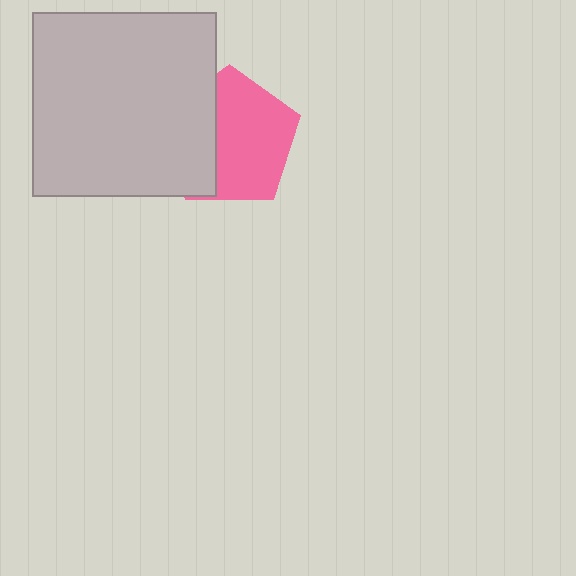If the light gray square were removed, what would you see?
You would see the complete pink pentagon.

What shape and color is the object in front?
The object in front is a light gray square.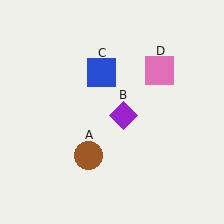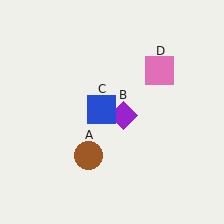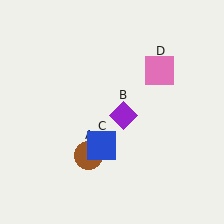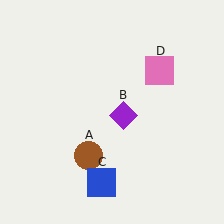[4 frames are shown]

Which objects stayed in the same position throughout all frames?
Brown circle (object A) and purple diamond (object B) and pink square (object D) remained stationary.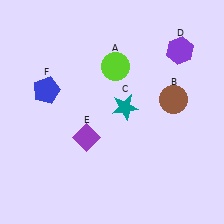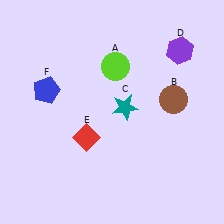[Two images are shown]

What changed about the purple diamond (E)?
In Image 1, E is purple. In Image 2, it changed to red.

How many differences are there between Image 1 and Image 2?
There is 1 difference between the two images.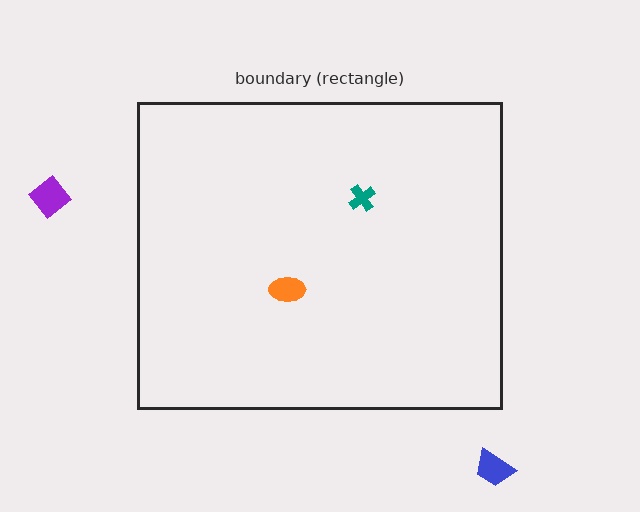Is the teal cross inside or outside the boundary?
Inside.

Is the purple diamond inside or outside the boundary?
Outside.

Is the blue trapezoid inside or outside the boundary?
Outside.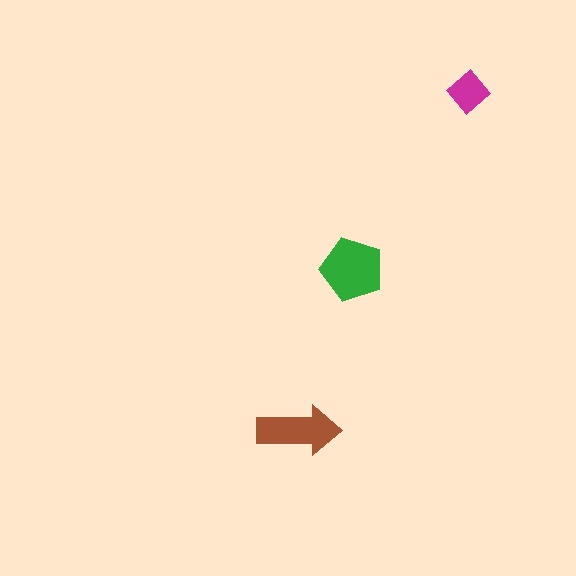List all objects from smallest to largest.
The magenta diamond, the brown arrow, the green pentagon.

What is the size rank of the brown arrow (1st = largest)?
2nd.